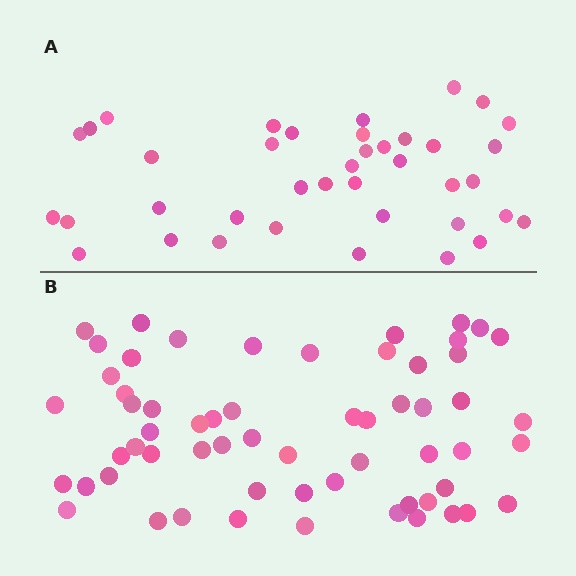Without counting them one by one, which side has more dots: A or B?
Region B (the bottom region) has more dots.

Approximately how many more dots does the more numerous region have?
Region B has approximately 20 more dots than region A.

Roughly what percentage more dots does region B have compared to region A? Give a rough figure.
About 55% more.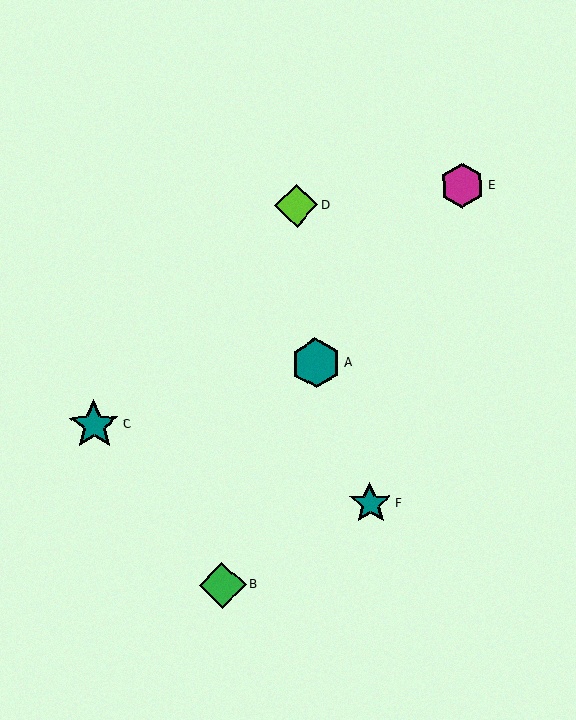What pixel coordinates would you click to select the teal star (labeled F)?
Click at (370, 503) to select the teal star F.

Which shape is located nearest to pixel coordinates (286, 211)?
The lime diamond (labeled D) at (296, 206) is nearest to that location.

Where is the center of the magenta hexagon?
The center of the magenta hexagon is at (462, 186).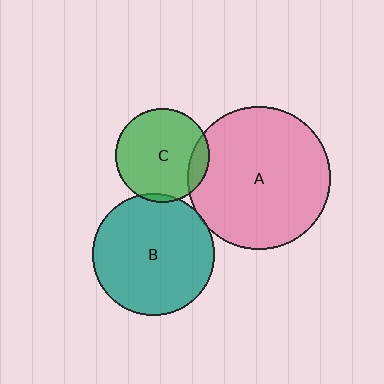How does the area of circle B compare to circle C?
Approximately 1.7 times.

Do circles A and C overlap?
Yes.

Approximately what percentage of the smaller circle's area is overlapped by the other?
Approximately 10%.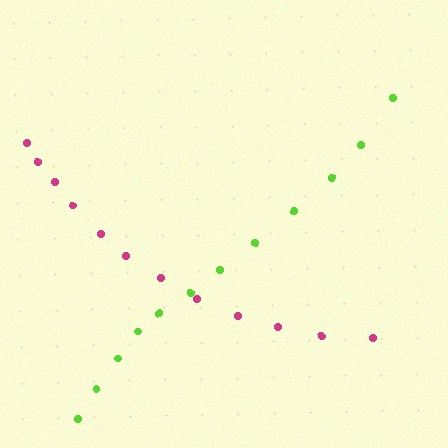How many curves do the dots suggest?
There are 2 distinct paths.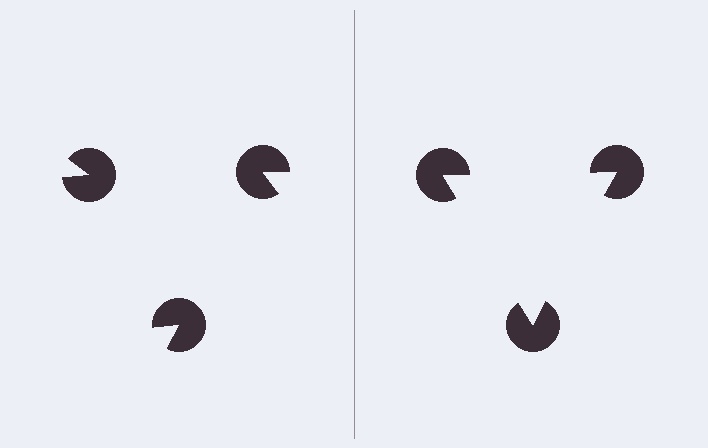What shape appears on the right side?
An illusory triangle.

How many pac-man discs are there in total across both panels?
6 — 3 on each side.